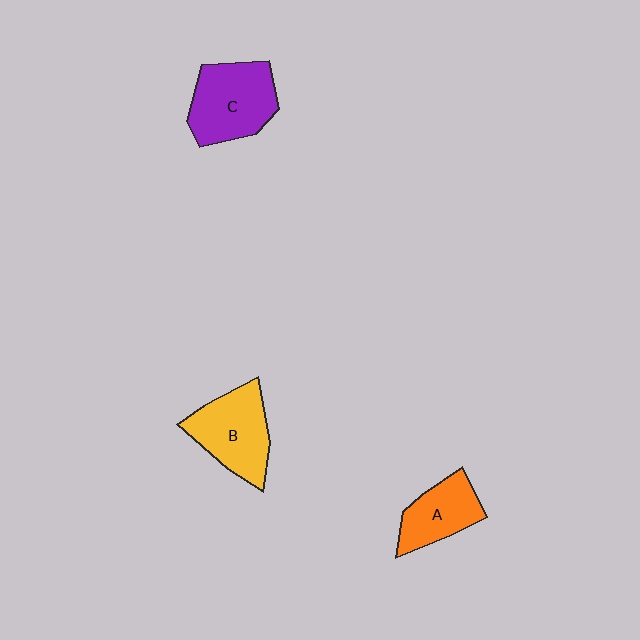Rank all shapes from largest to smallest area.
From largest to smallest: C (purple), B (yellow), A (orange).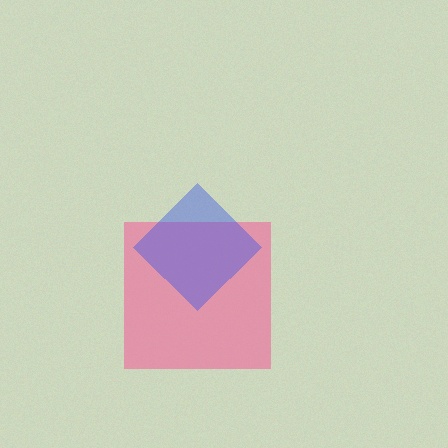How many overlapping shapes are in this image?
There are 2 overlapping shapes in the image.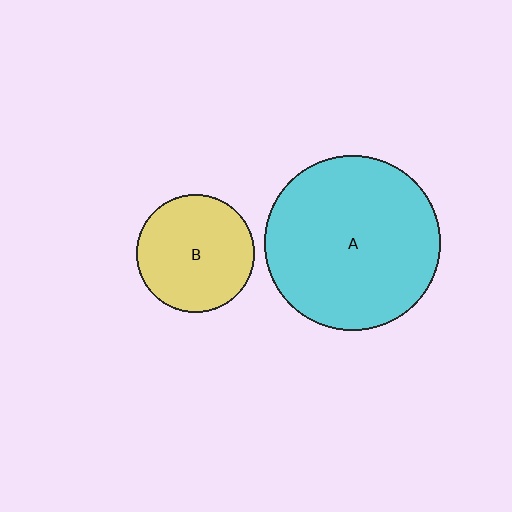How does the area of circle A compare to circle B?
Approximately 2.2 times.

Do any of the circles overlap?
No, none of the circles overlap.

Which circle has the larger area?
Circle A (cyan).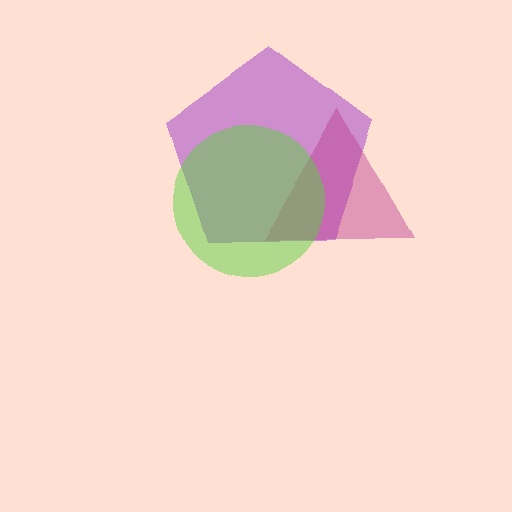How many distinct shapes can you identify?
There are 3 distinct shapes: a purple pentagon, a magenta triangle, a lime circle.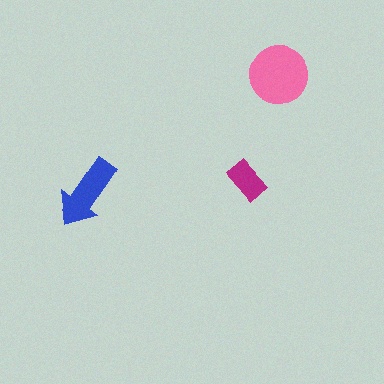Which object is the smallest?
The magenta rectangle.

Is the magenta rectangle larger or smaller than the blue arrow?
Smaller.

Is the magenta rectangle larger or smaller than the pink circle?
Smaller.